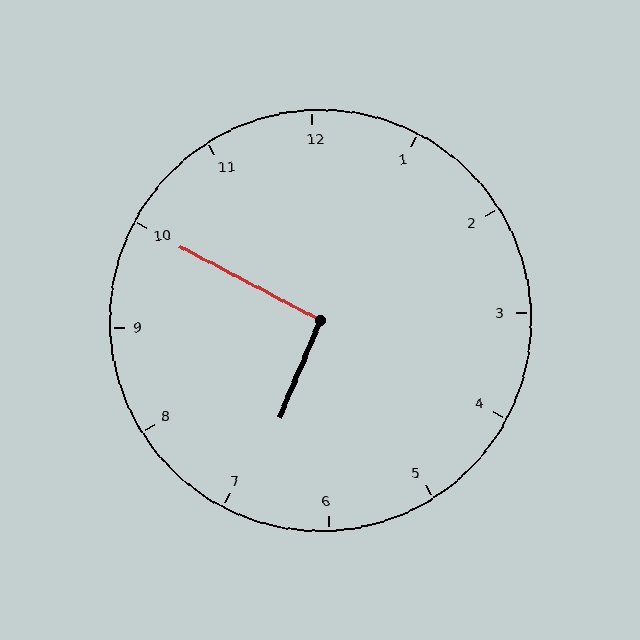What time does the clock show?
6:50.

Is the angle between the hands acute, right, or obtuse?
It is right.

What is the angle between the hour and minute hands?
Approximately 95 degrees.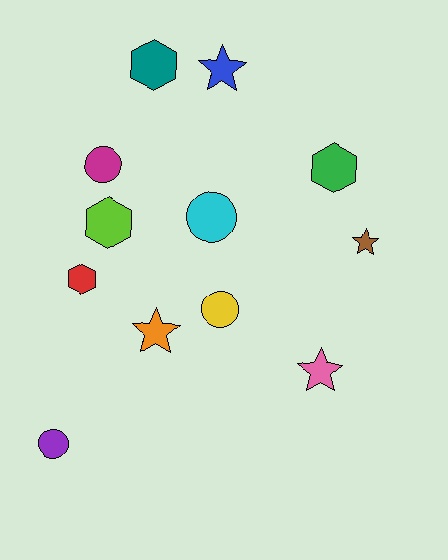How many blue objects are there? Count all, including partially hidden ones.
There is 1 blue object.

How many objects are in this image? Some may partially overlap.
There are 12 objects.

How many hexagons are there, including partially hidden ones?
There are 4 hexagons.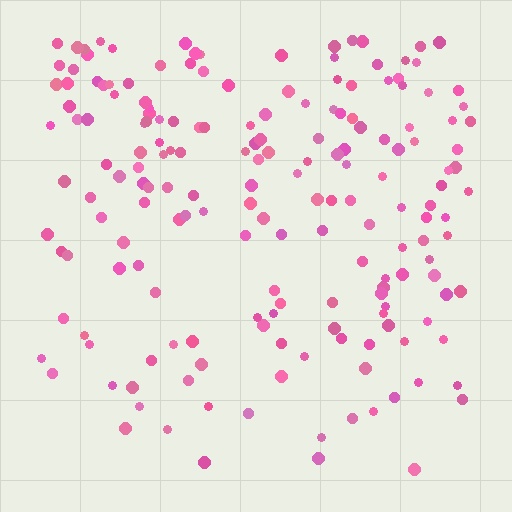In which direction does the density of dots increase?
From bottom to top, with the top side densest.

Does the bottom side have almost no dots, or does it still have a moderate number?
Still a moderate number, just noticeably fewer than the top.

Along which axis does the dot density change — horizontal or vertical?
Vertical.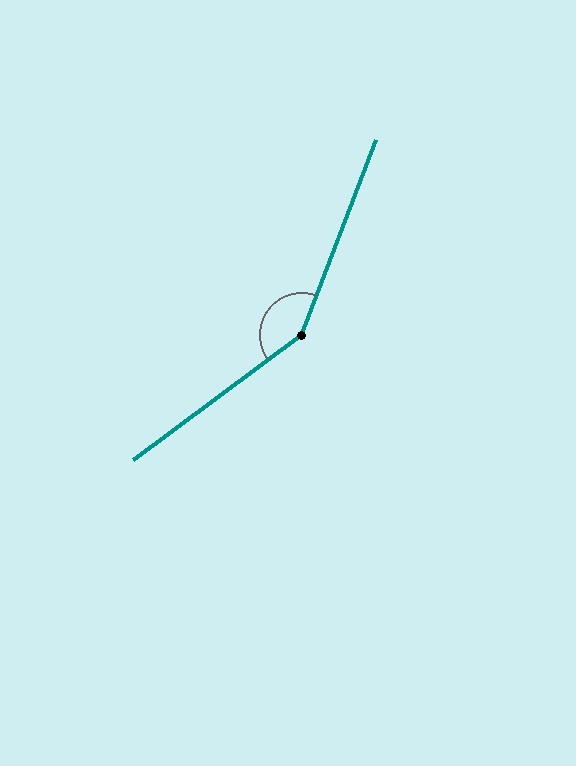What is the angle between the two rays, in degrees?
Approximately 147 degrees.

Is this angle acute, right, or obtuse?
It is obtuse.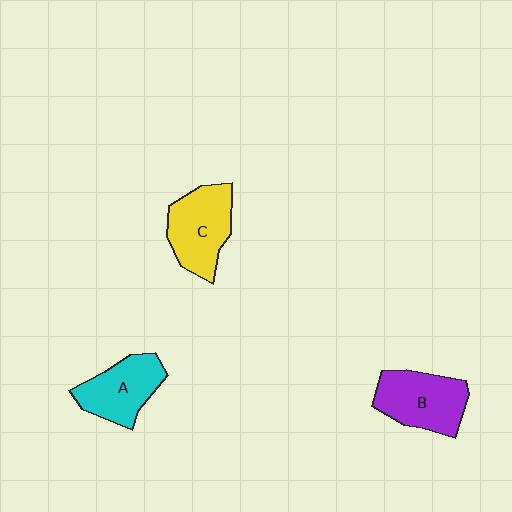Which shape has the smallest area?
Shape A (cyan).